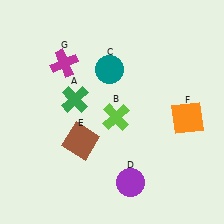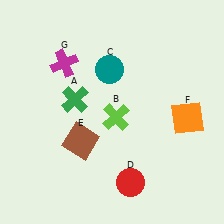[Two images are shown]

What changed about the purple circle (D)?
In Image 1, D is purple. In Image 2, it changed to red.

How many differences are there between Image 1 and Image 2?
There is 1 difference between the two images.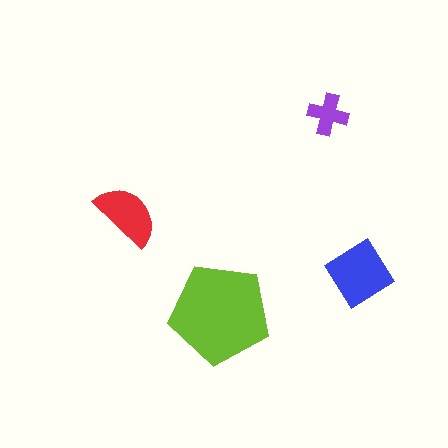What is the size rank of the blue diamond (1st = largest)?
2nd.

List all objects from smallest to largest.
The purple cross, the red semicircle, the blue diamond, the lime pentagon.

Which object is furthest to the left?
The red semicircle is leftmost.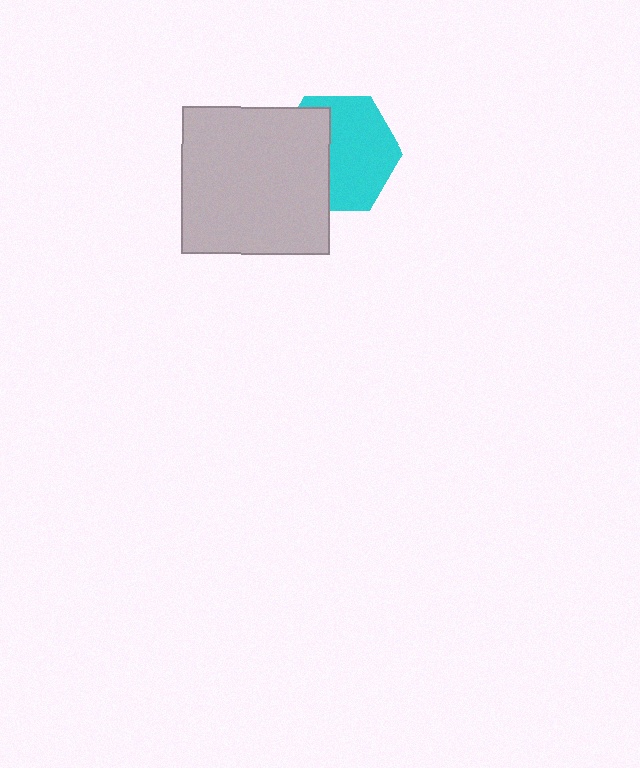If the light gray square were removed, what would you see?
You would see the complete cyan hexagon.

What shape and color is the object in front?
The object in front is a light gray square.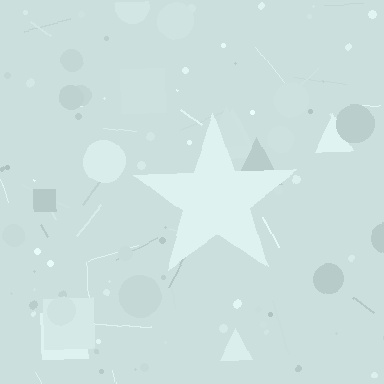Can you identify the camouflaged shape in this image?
The camouflaged shape is a star.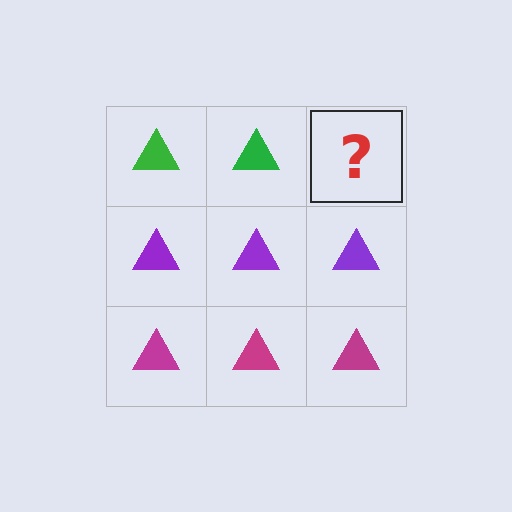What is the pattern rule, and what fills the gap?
The rule is that each row has a consistent color. The gap should be filled with a green triangle.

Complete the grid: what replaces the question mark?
The question mark should be replaced with a green triangle.